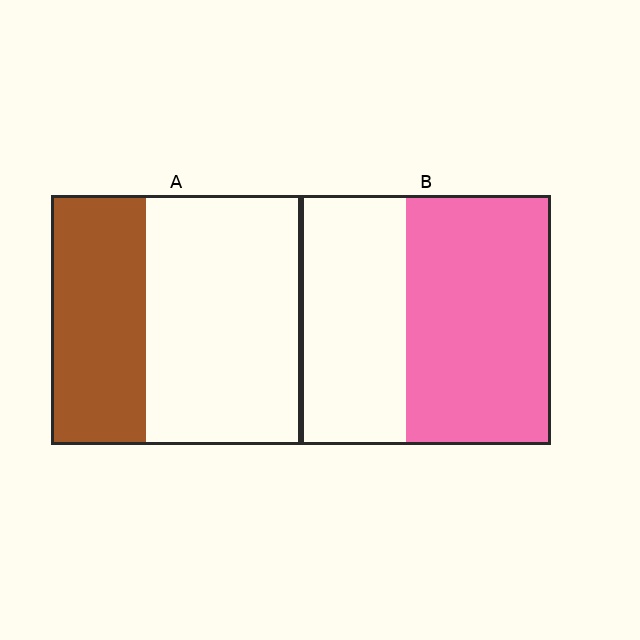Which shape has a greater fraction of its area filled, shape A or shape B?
Shape B.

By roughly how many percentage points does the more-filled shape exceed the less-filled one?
By roughly 20 percentage points (B over A).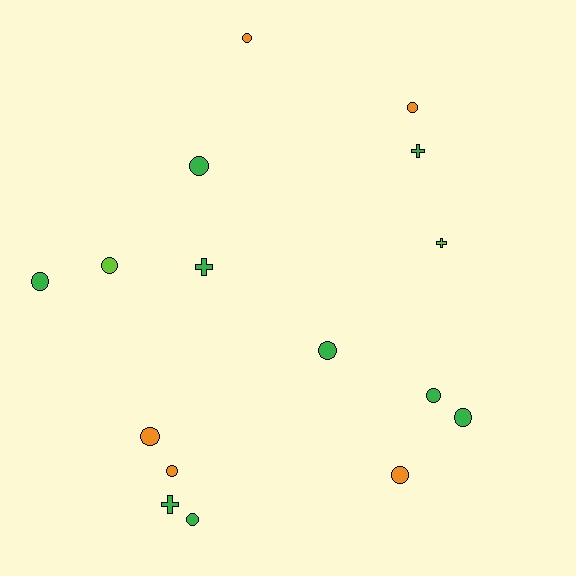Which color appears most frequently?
Green, with 9 objects.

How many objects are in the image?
There are 16 objects.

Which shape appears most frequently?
Circle, with 12 objects.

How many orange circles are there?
There are 5 orange circles.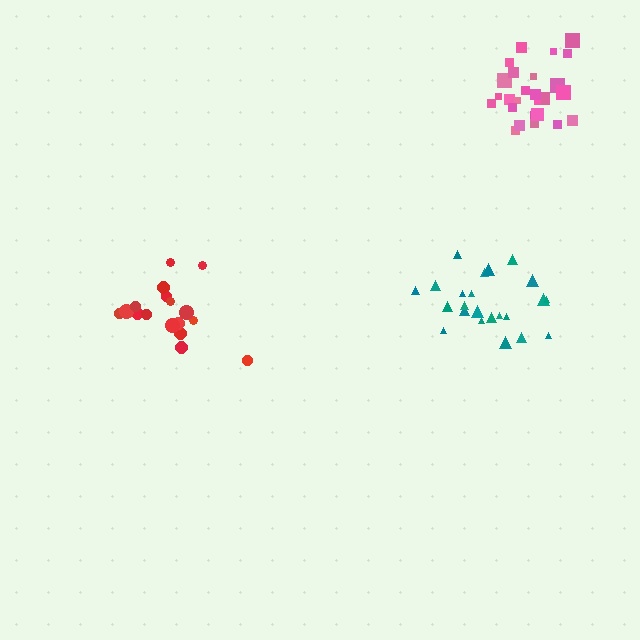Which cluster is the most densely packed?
Pink.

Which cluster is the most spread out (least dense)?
Red.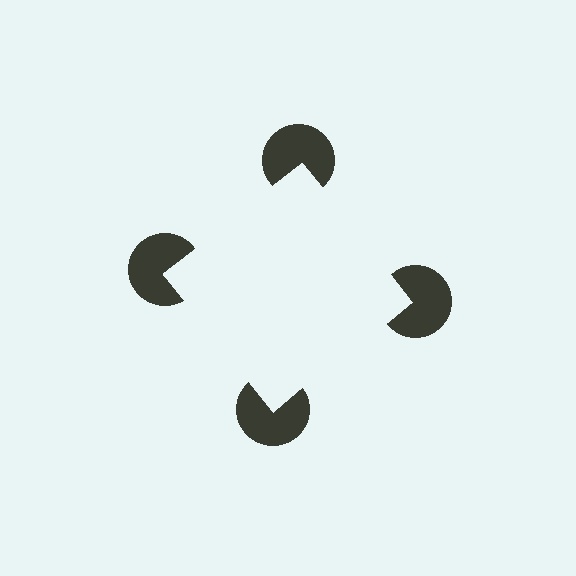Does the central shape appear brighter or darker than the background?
It typically appears slightly brighter than the background, even though no actual brightness change is drawn.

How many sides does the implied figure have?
4 sides.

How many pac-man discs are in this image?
There are 4 — one at each vertex of the illusory square.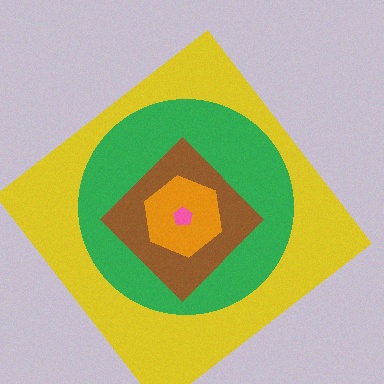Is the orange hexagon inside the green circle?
Yes.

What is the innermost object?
The pink pentagon.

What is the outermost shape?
The yellow diamond.